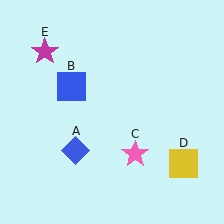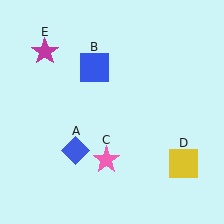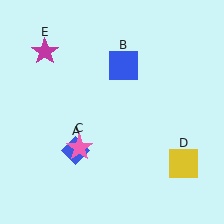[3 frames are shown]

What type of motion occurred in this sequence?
The blue square (object B), pink star (object C) rotated clockwise around the center of the scene.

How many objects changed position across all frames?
2 objects changed position: blue square (object B), pink star (object C).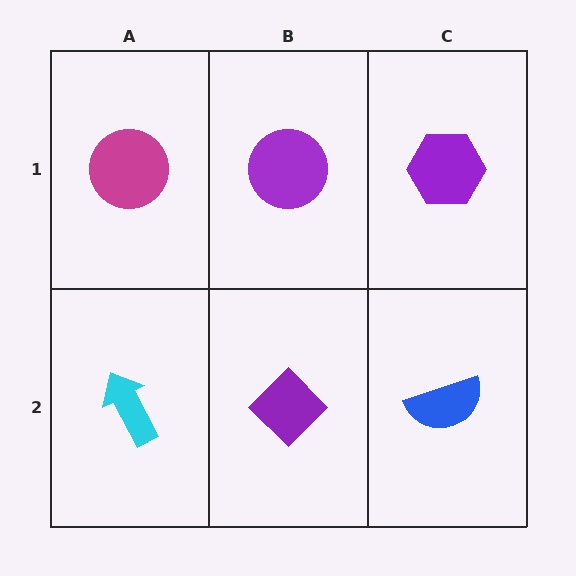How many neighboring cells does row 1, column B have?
3.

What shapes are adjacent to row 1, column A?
A cyan arrow (row 2, column A), a purple circle (row 1, column B).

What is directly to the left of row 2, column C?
A purple diamond.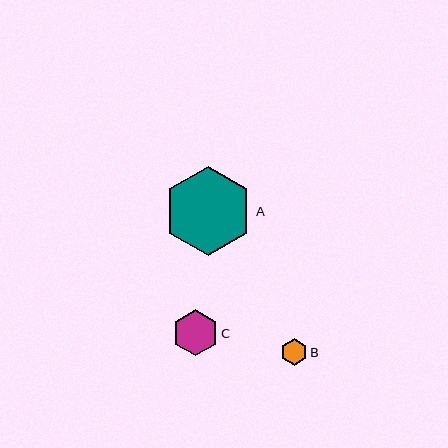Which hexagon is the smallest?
Hexagon B is the smallest with a size of approximately 26 pixels.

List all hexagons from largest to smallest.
From largest to smallest: A, C, B.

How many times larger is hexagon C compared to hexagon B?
Hexagon C is approximately 1.7 times the size of hexagon B.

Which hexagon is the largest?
Hexagon A is the largest with a size of approximately 89 pixels.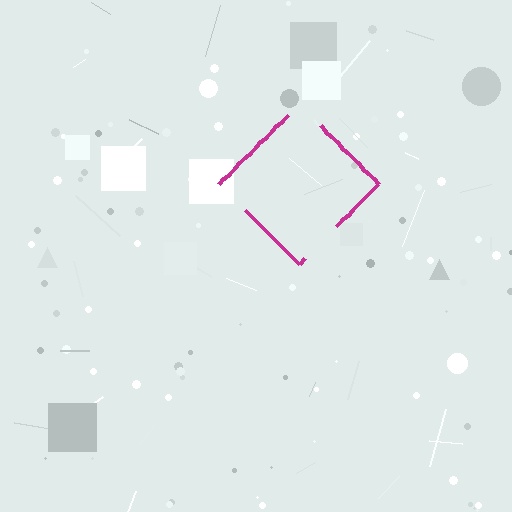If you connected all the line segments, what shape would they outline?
They would outline a diamond.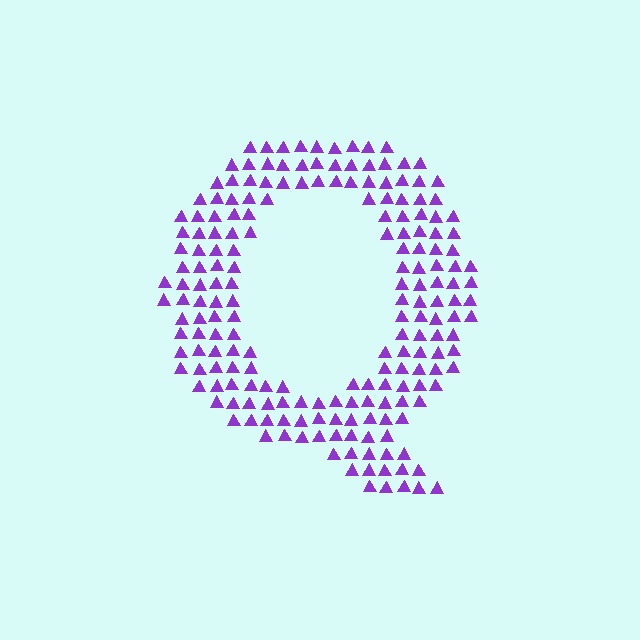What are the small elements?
The small elements are triangles.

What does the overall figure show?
The overall figure shows the letter Q.